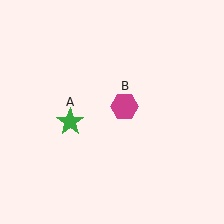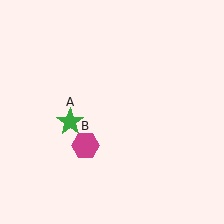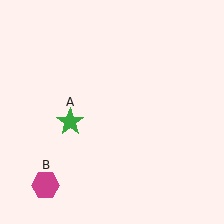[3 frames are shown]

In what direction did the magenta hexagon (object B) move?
The magenta hexagon (object B) moved down and to the left.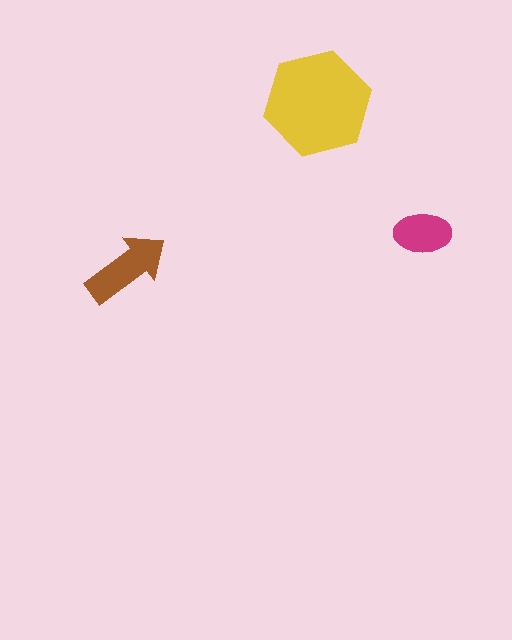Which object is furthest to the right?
The magenta ellipse is rightmost.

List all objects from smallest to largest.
The magenta ellipse, the brown arrow, the yellow hexagon.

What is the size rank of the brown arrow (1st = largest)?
2nd.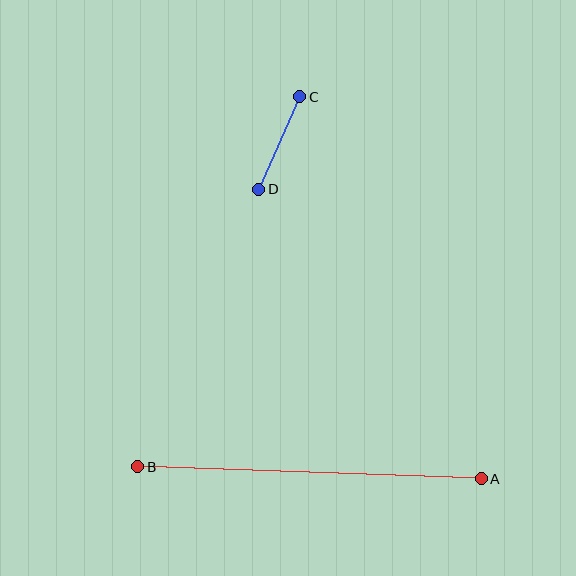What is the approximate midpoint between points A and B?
The midpoint is at approximately (310, 473) pixels.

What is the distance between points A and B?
The distance is approximately 344 pixels.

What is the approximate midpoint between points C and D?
The midpoint is at approximately (279, 143) pixels.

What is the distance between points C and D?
The distance is approximately 101 pixels.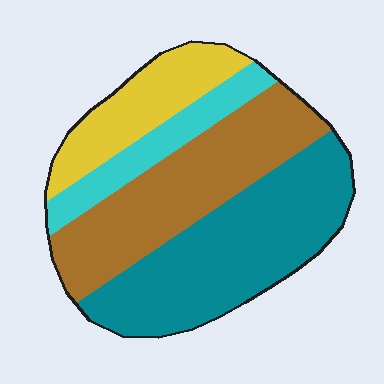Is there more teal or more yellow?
Teal.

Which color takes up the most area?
Teal, at roughly 40%.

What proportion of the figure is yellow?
Yellow covers about 15% of the figure.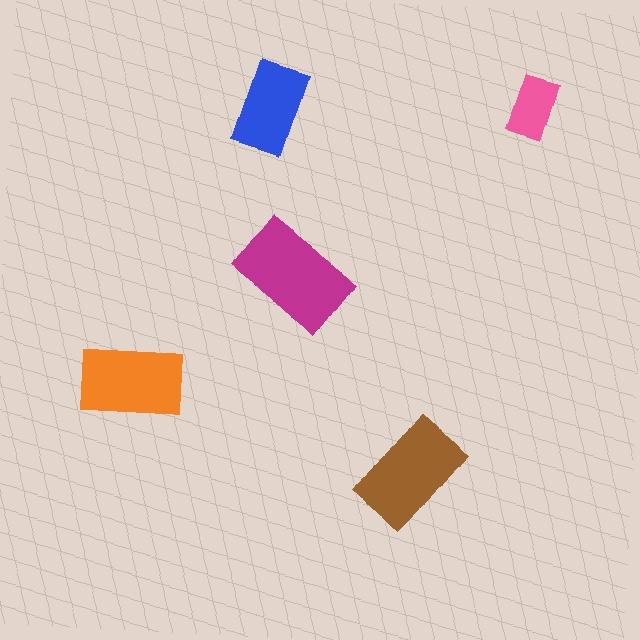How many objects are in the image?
There are 5 objects in the image.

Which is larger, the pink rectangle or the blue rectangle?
The blue one.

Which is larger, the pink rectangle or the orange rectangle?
The orange one.